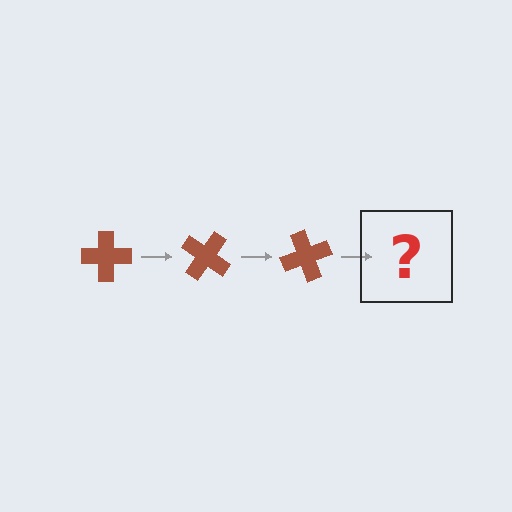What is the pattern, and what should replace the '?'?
The pattern is that the cross rotates 35 degrees each step. The '?' should be a brown cross rotated 105 degrees.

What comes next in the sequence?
The next element should be a brown cross rotated 105 degrees.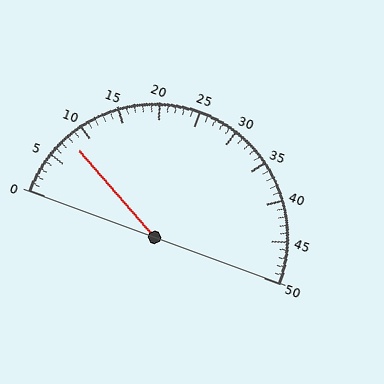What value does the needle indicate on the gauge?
The needle indicates approximately 8.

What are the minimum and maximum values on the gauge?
The gauge ranges from 0 to 50.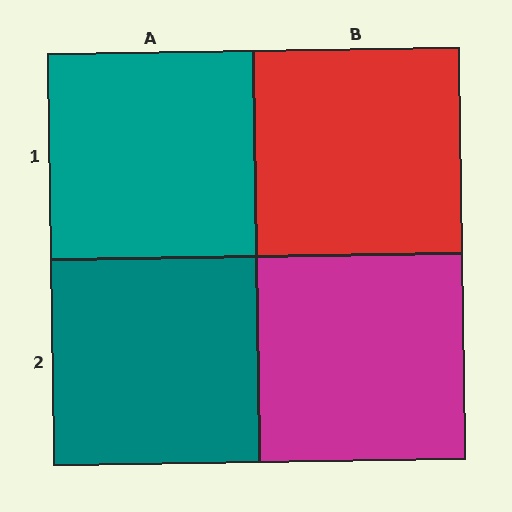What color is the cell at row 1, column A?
Teal.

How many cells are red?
1 cell is red.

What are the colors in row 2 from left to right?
Teal, magenta.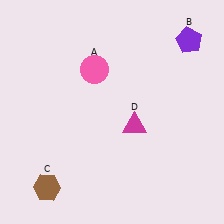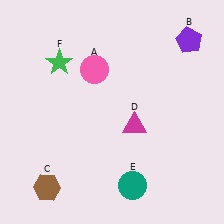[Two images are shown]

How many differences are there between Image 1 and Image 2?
There are 2 differences between the two images.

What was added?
A teal circle (E), a green star (F) were added in Image 2.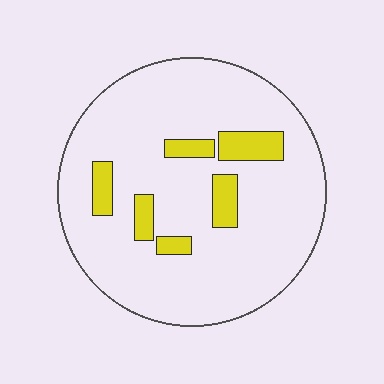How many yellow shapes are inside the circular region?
6.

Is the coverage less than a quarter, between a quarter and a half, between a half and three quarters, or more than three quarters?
Less than a quarter.